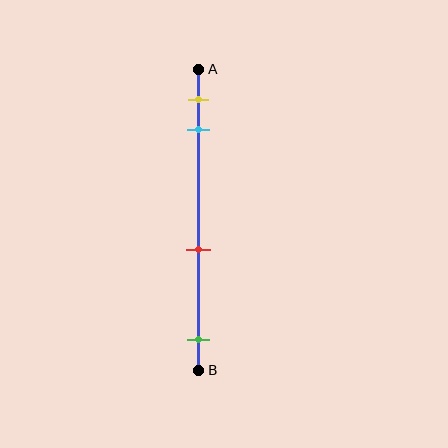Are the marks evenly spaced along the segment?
No, the marks are not evenly spaced.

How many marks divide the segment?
There are 4 marks dividing the segment.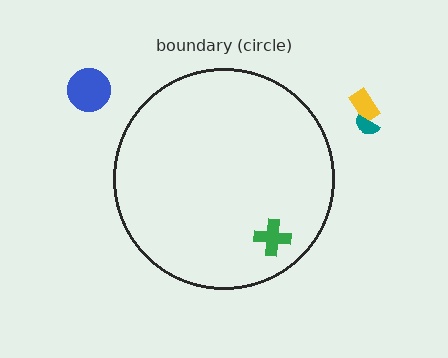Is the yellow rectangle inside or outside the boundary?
Outside.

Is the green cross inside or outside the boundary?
Inside.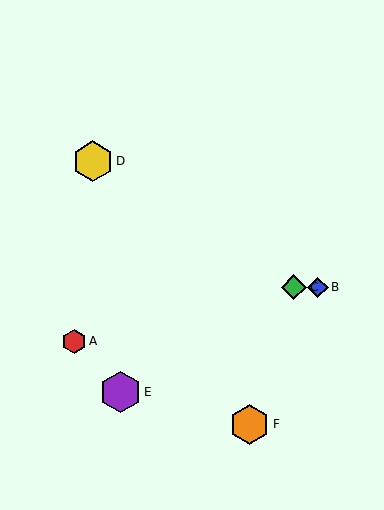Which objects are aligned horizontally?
Objects B, C are aligned horizontally.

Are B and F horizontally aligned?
No, B is at y≈287 and F is at y≈424.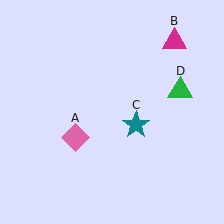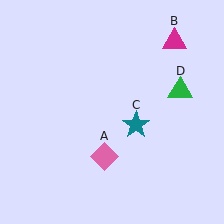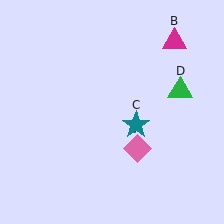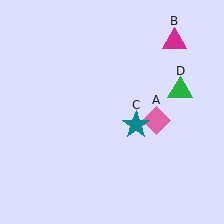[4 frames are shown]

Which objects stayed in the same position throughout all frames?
Magenta triangle (object B) and teal star (object C) and green triangle (object D) remained stationary.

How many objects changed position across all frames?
1 object changed position: pink diamond (object A).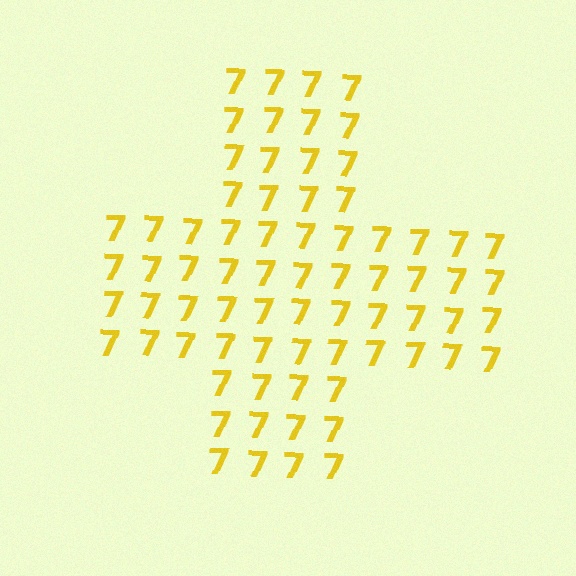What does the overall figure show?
The overall figure shows a cross.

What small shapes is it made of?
It is made of small digit 7's.